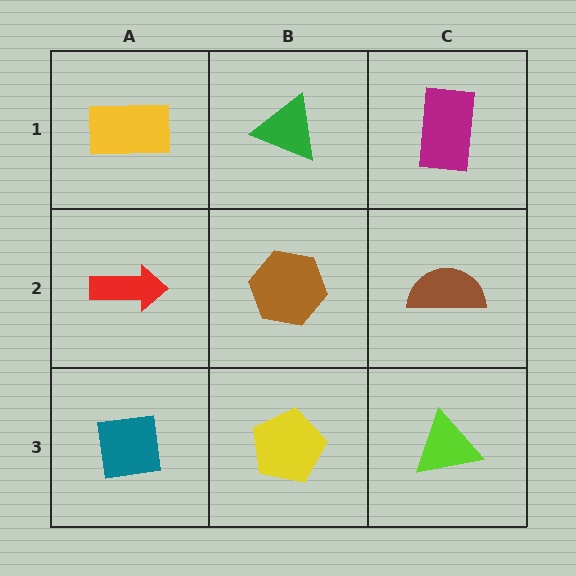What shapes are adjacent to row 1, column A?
A red arrow (row 2, column A), a green triangle (row 1, column B).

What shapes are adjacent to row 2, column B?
A green triangle (row 1, column B), a yellow pentagon (row 3, column B), a red arrow (row 2, column A), a brown semicircle (row 2, column C).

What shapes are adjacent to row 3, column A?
A red arrow (row 2, column A), a yellow pentagon (row 3, column B).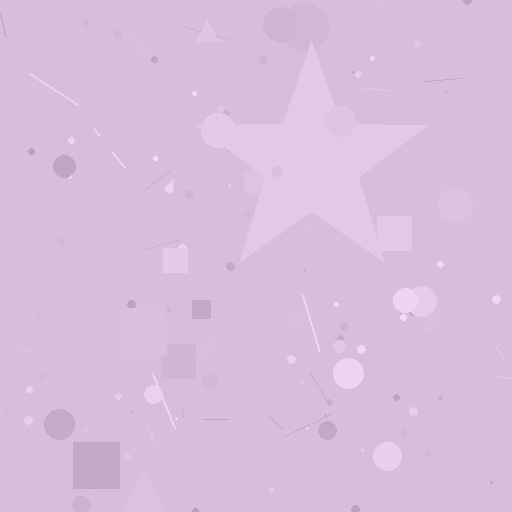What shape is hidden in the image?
A star is hidden in the image.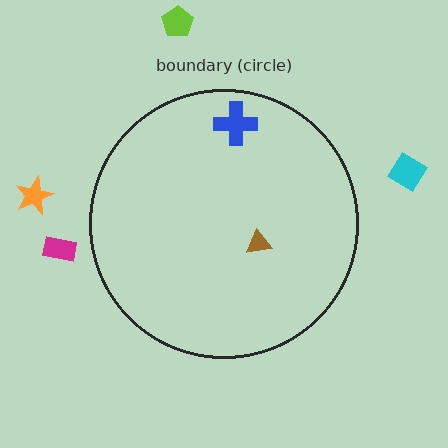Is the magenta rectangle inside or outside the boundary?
Outside.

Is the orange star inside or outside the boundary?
Outside.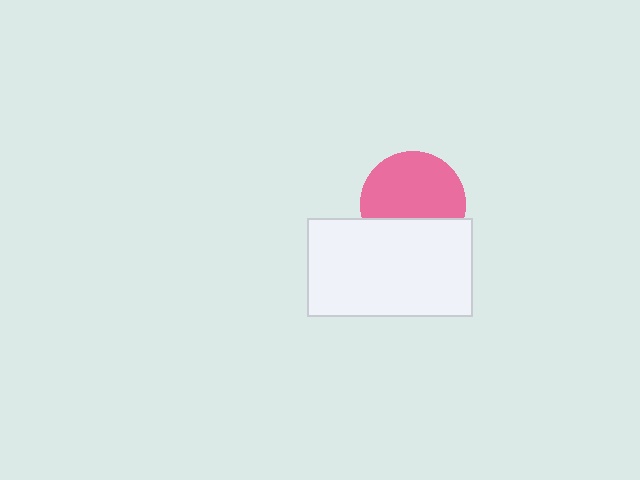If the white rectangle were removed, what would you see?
You would see the complete pink circle.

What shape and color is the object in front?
The object in front is a white rectangle.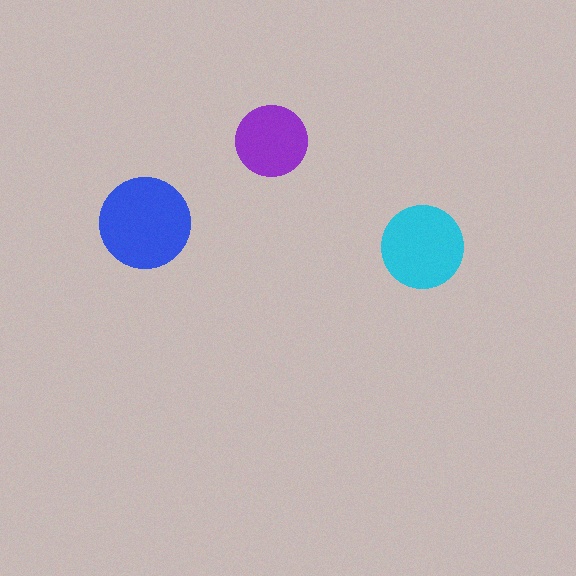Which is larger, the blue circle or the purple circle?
The blue one.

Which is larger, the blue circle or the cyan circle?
The blue one.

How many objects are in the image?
There are 3 objects in the image.